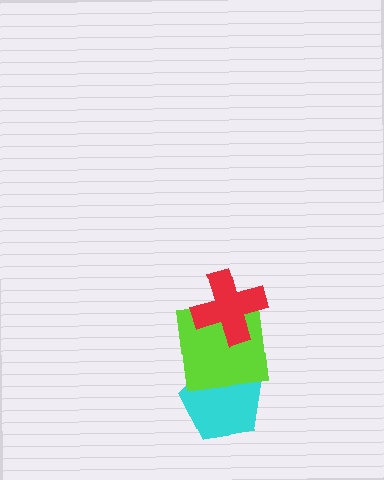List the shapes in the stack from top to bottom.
From top to bottom: the red cross, the lime square, the cyan pentagon.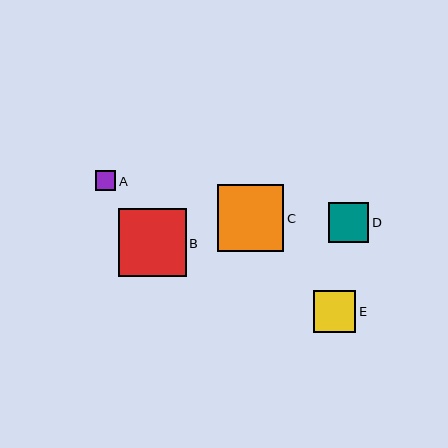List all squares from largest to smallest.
From largest to smallest: B, C, E, D, A.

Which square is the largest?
Square B is the largest with a size of approximately 68 pixels.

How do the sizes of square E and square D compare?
Square E and square D are approximately the same size.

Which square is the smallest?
Square A is the smallest with a size of approximately 21 pixels.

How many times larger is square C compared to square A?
Square C is approximately 3.2 times the size of square A.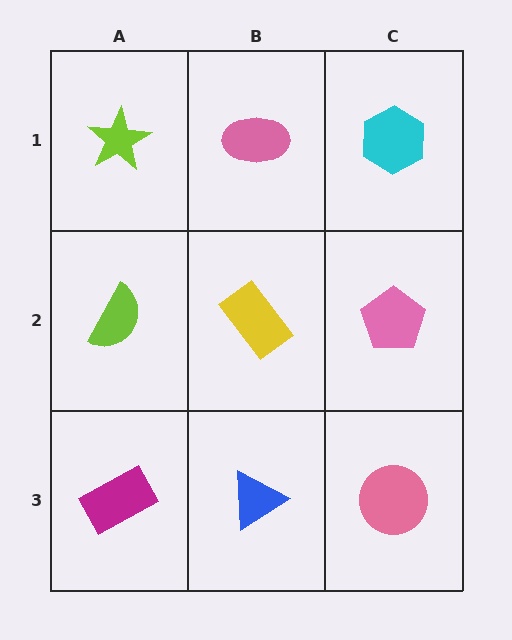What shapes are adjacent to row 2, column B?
A pink ellipse (row 1, column B), a blue triangle (row 3, column B), a lime semicircle (row 2, column A), a pink pentagon (row 2, column C).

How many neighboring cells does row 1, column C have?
2.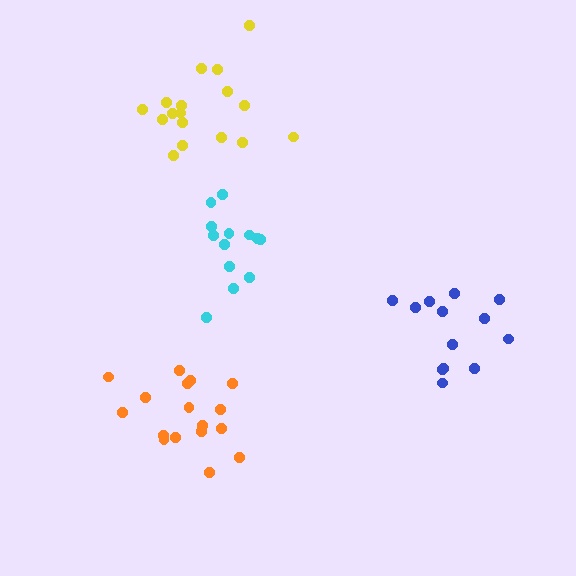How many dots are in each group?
Group 1: 13 dots, Group 2: 17 dots, Group 3: 17 dots, Group 4: 13 dots (60 total).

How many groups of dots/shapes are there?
There are 4 groups.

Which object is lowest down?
The orange cluster is bottommost.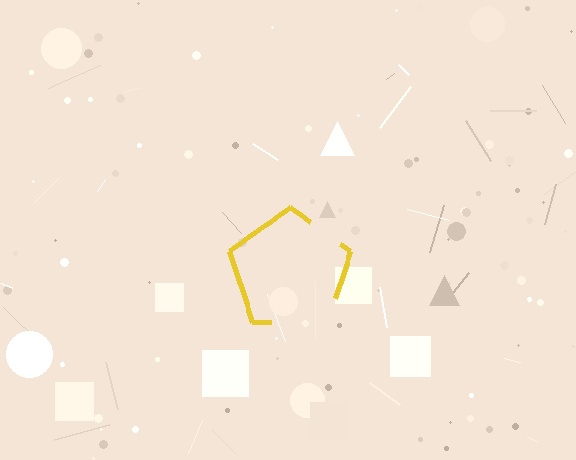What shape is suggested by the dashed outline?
The dashed outline suggests a pentagon.